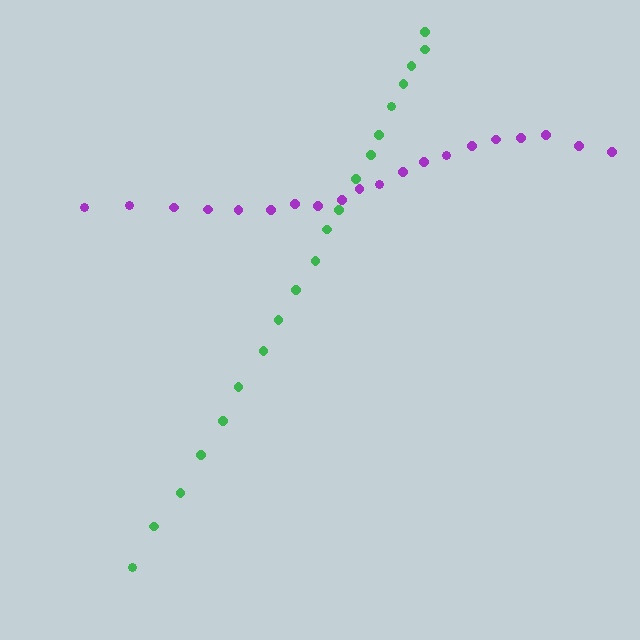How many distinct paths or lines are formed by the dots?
There are 2 distinct paths.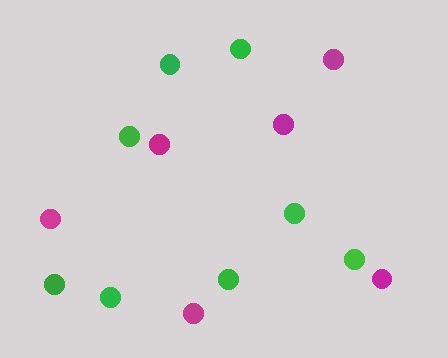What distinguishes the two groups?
There are 2 groups: one group of green circles (8) and one group of magenta circles (6).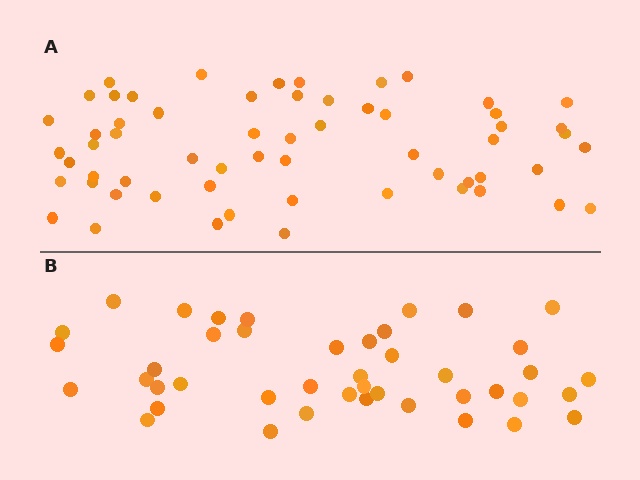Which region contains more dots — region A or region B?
Region A (the top region) has more dots.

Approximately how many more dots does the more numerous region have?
Region A has approximately 15 more dots than region B.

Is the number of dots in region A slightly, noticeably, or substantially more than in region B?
Region A has noticeably more, but not dramatically so. The ratio is roughly 1.4 to 1.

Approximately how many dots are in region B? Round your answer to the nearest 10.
About 40 dots. (The exact count is 43, which rounds to 40.)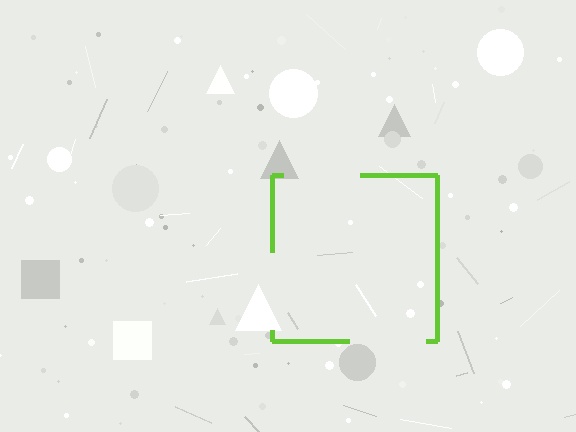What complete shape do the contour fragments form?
The contour fragments form a square.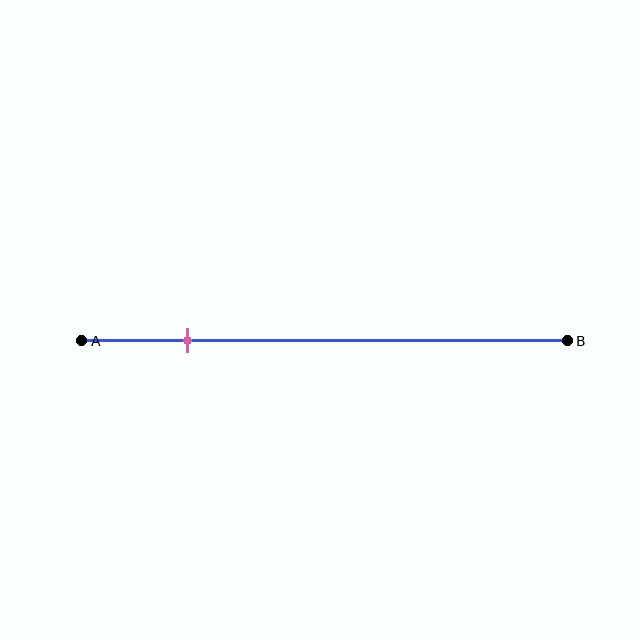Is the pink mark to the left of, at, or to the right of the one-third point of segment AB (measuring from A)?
The pink mark is to the left of the one-third point of segment AB.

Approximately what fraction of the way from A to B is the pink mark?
The pink mark is approximately 20% of the way from A to B.